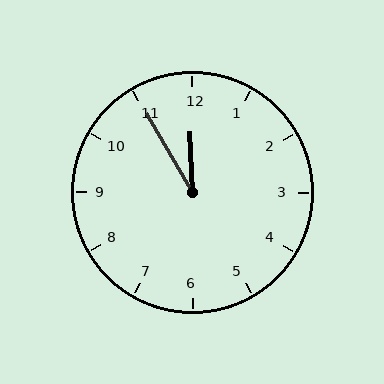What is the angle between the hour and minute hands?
Approximately 28 degrees.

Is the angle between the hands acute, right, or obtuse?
It is acute.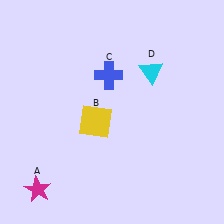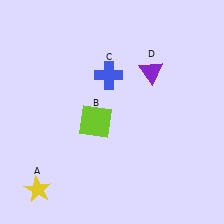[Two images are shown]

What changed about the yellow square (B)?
In Image 1, B is yellow. In Image 2, it changed to lime.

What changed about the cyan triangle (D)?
In Image 1, D is cyan. In Image 2, it changed to purple.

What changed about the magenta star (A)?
In Image 1, A is magenta. In Image 2, it changed to yellow.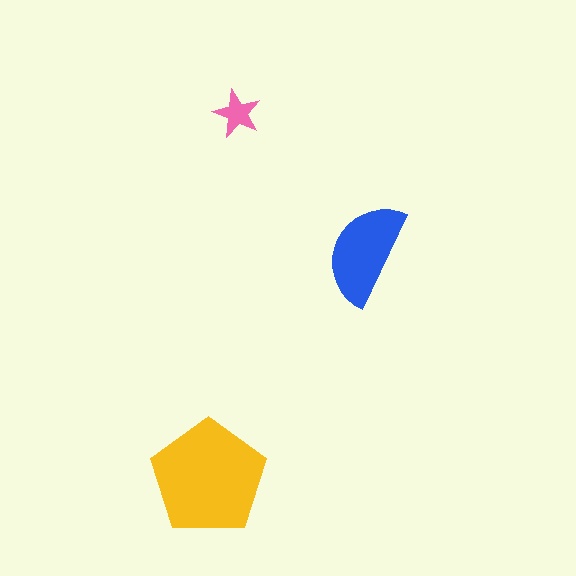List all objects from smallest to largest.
The pink star, the blue semicircle, the yellow pentagon.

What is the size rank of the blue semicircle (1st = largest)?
2nd.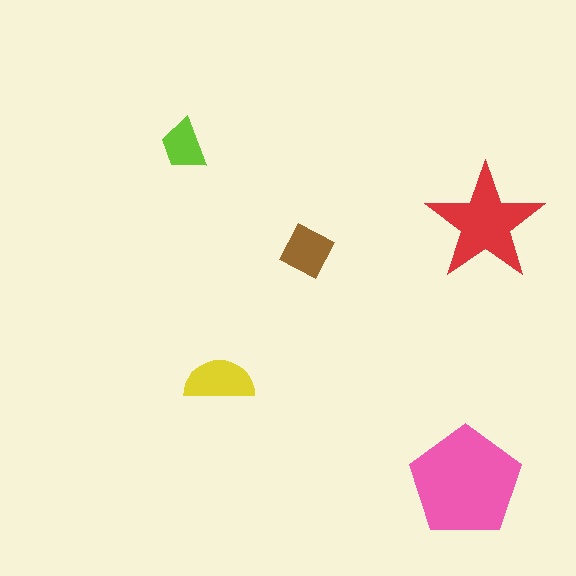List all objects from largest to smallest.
The pink pentagon, the red star, the yellow semicircle, the brown square, the lime trapezoid.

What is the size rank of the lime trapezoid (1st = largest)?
5th.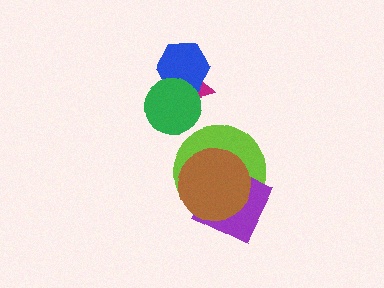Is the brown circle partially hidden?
No, no other shape covers it.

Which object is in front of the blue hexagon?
The green circle is in front of the blue hexagon.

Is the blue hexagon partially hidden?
Yes, it is partially covered by another shape.